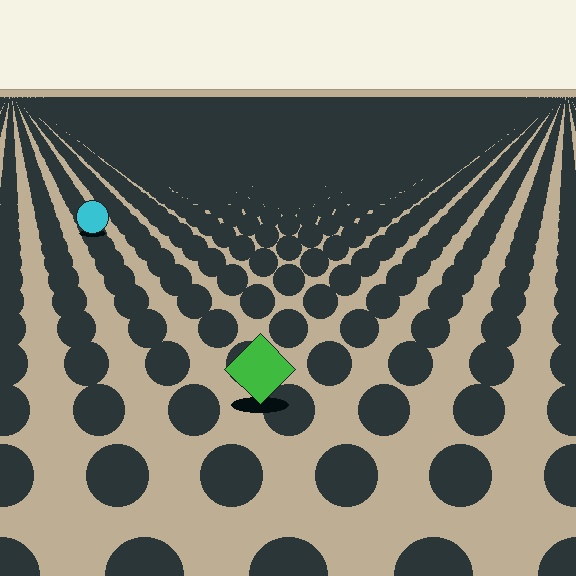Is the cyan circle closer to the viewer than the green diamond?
No. The green diamond is closer — you can tell from the texture gradient: the ground texture is coarser near it.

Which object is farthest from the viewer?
The cyan circle is farthest from the viewer. It appears smaller and the ground texture around it is denser.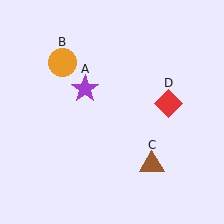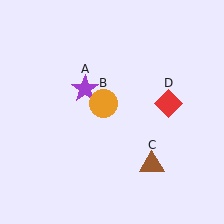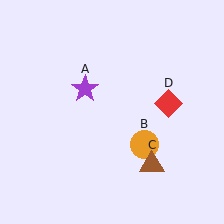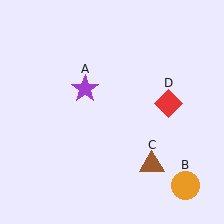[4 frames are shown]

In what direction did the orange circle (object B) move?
The orange circle (object B) moved down and to the right.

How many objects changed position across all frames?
1 object changed position: orange circle (object B).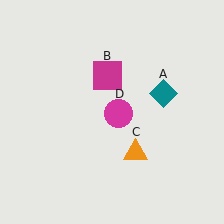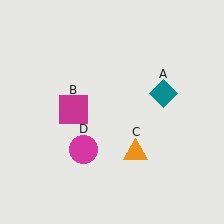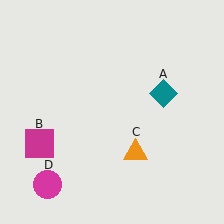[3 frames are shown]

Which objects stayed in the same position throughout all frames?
Teal diamond (object A) and orange triangle (object C) remained stationary.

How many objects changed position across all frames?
2 objects changed position: magenta square (object B), magenta circle (object D).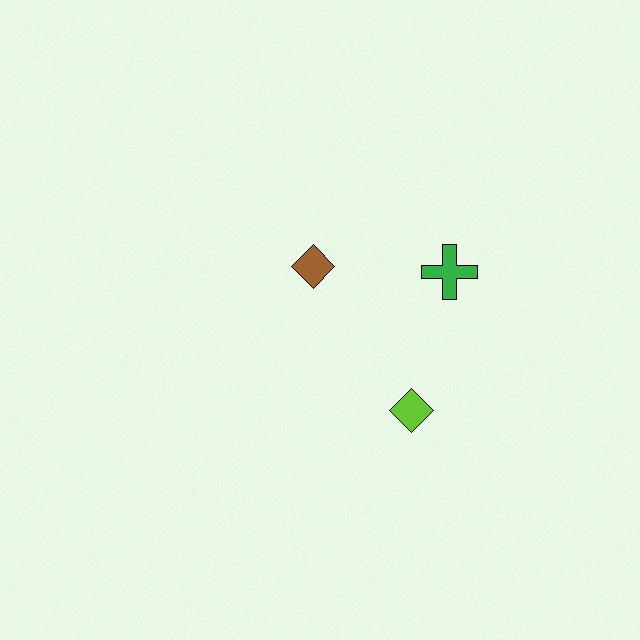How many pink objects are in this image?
There are no pink objects.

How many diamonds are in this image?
There are 2 diamonds.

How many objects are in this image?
There are 3 objects.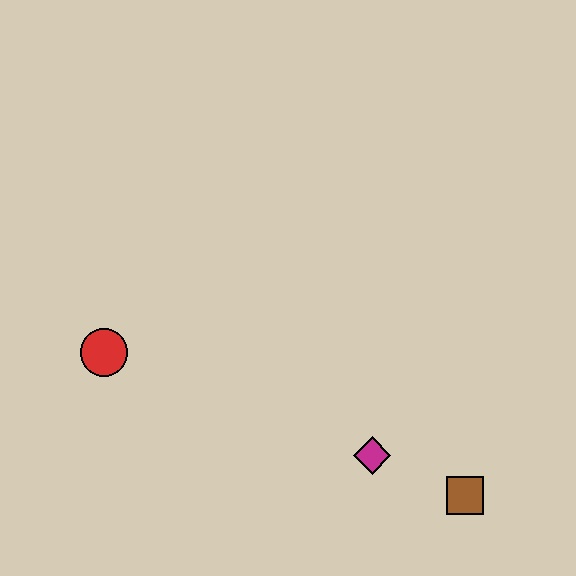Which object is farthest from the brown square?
The red circle is farthest from the brown square.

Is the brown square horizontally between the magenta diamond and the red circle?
No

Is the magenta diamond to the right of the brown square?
No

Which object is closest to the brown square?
The magenta diamond is closest to the brown square.